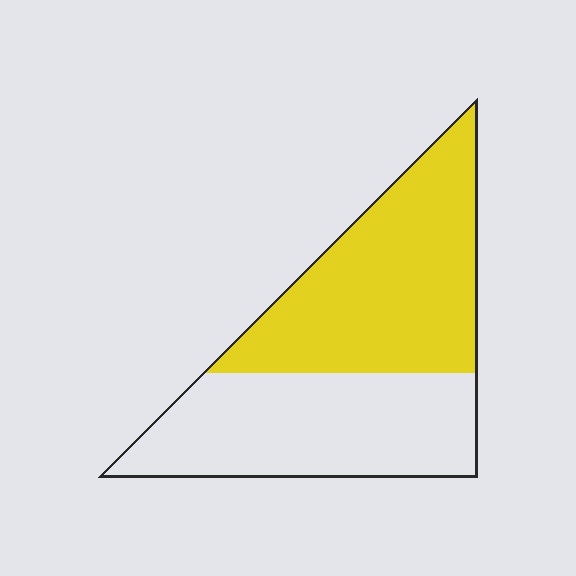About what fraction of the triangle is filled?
About one half (1/2).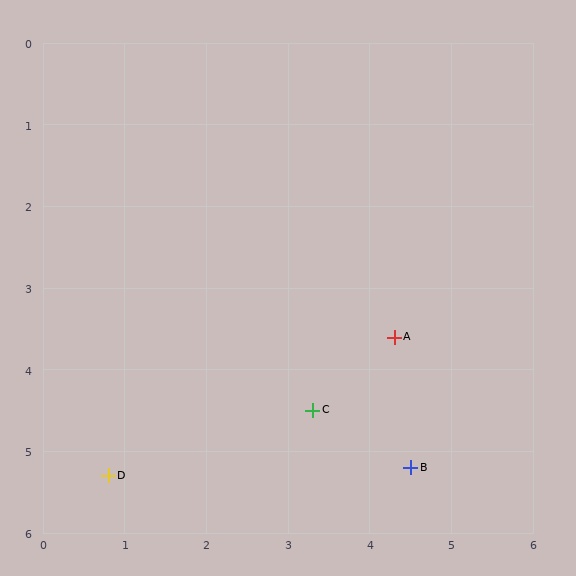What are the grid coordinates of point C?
Point C is at approximately (3.3, 4.5).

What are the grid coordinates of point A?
Point A is at approximately (4.3, 3.6).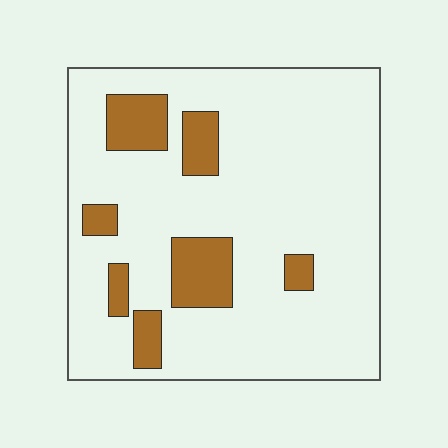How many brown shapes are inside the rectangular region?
7.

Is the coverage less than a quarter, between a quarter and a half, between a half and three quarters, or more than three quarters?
Less than a quarter.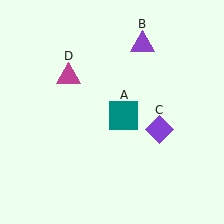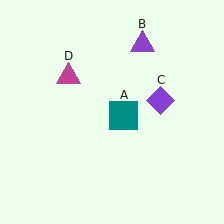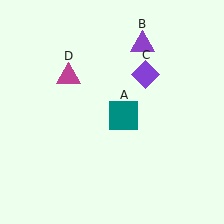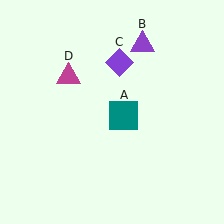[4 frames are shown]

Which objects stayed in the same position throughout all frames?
Teal square (object A) and purple triangle (object B) and magenta triangle (object D) remained stationary.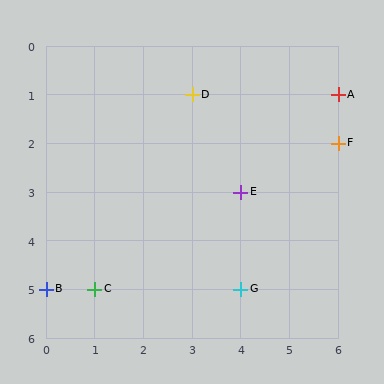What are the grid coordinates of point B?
Point B is at grid coordinates (0, 5).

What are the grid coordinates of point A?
Point A is at grid coordinates (6, 1).